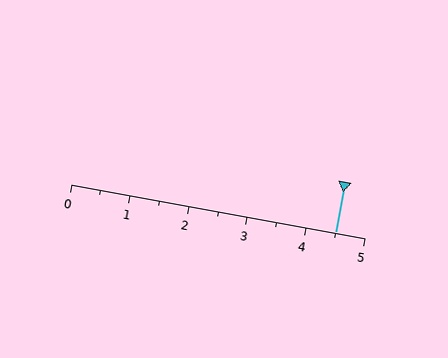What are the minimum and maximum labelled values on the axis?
The axis runs from 0 to 5.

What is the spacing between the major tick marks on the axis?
The major ticks are spaced 1 apart.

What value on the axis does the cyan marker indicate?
The marker indicates approximately 4.5.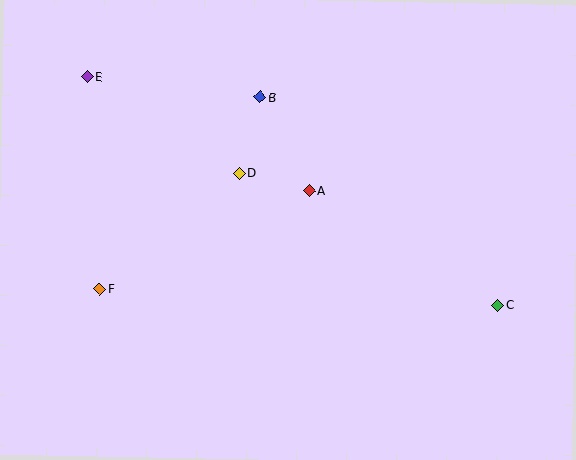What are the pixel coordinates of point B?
Point B is at (260, 97).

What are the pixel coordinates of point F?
Point F is at (100, 289).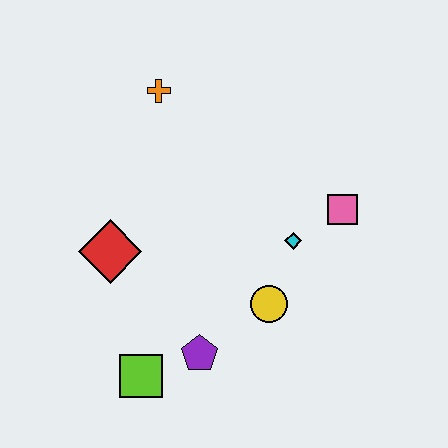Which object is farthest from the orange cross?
The lime square is farthest from the orange cross.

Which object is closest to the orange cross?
The red diamond is closest to the orange cross.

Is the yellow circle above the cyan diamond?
No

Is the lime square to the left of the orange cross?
Yes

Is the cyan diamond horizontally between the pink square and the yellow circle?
Yes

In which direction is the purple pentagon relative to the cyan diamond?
The purple pentagon is below the cyan diamond.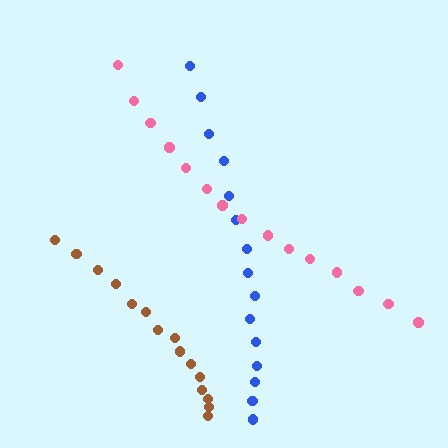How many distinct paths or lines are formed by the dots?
There are 3 distinct paths.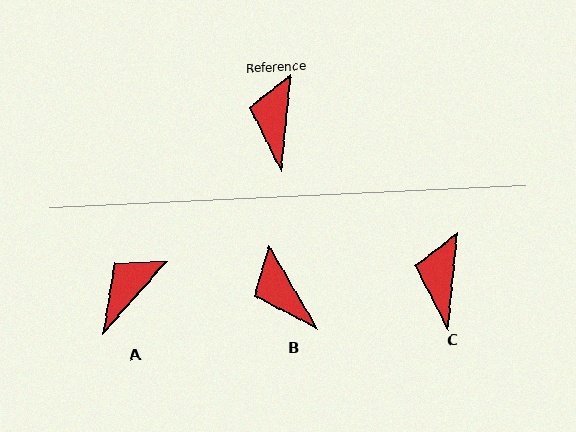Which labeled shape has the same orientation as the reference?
C.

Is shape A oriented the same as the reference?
No, it is off by about 36 degrees.